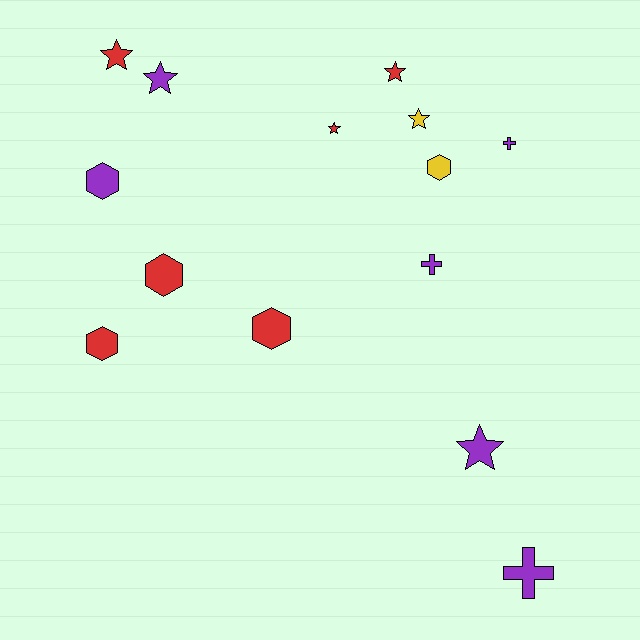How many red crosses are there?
There are no red crosses.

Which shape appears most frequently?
Star, with 6 objects.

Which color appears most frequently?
Purple, with 6 objects.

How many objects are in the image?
There are 14 objects.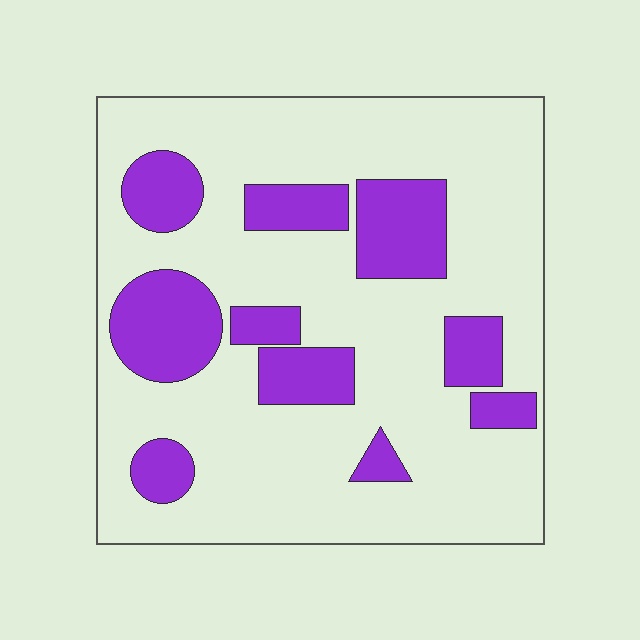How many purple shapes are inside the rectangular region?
10.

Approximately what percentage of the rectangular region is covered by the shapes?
Approximately 25%.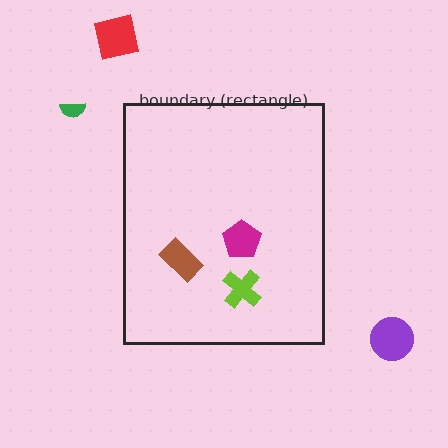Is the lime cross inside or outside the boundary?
Inside.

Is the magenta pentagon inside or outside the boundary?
Inside.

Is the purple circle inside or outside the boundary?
Outside.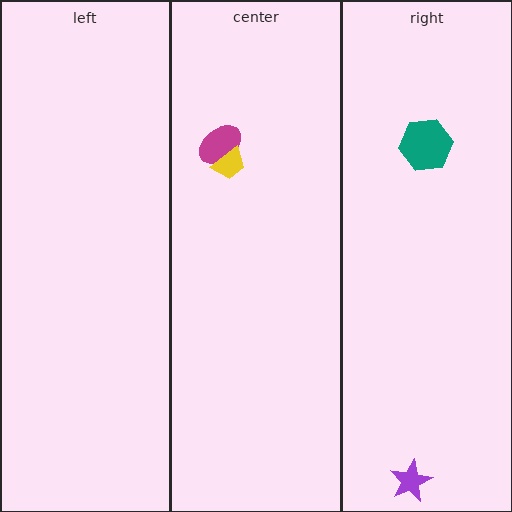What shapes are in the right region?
The purple star, the teal hexagon.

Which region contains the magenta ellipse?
The center region.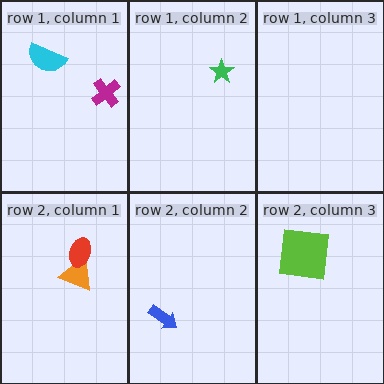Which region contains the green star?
The row 1, column 2 region.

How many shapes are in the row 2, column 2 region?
1.